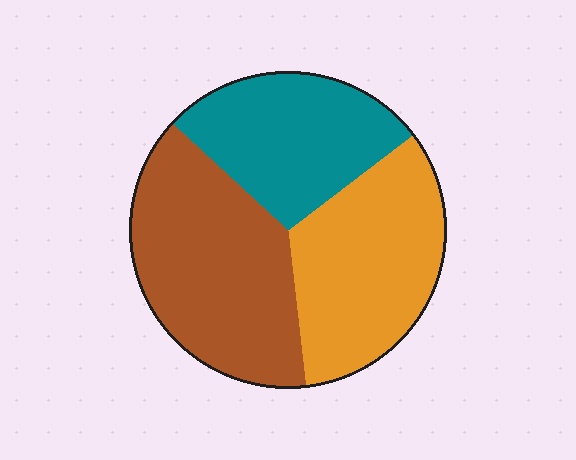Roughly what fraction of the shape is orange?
Orange takes up about one third (1/3) of the shape.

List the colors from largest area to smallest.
From largest to smallest: brown, orange, teal.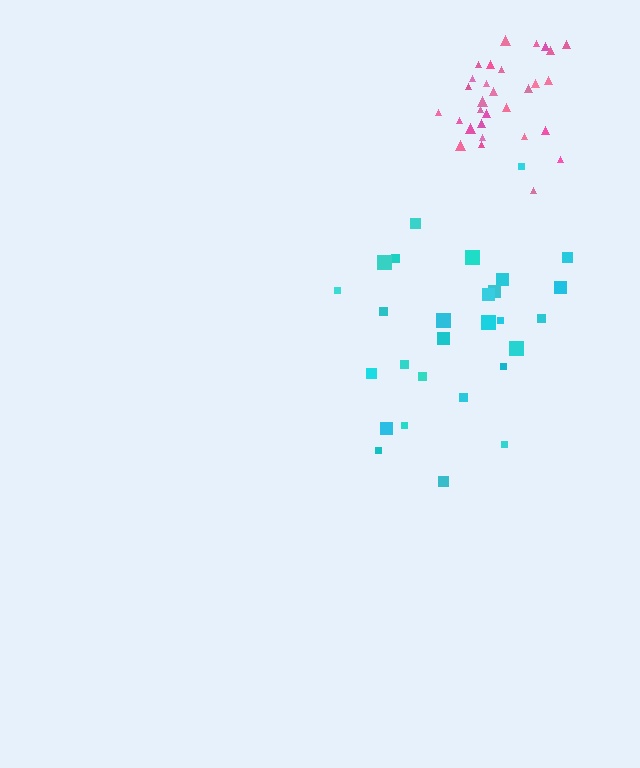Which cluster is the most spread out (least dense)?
Cyan.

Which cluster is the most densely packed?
Pink.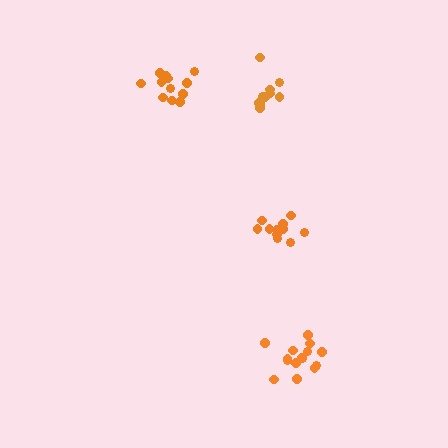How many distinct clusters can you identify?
There are 4 distinct clusters.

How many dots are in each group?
Group 1: 10 dots, Group 2: 11 dots, Group 3: 12 dots, Group 4: 15 dots (48 total).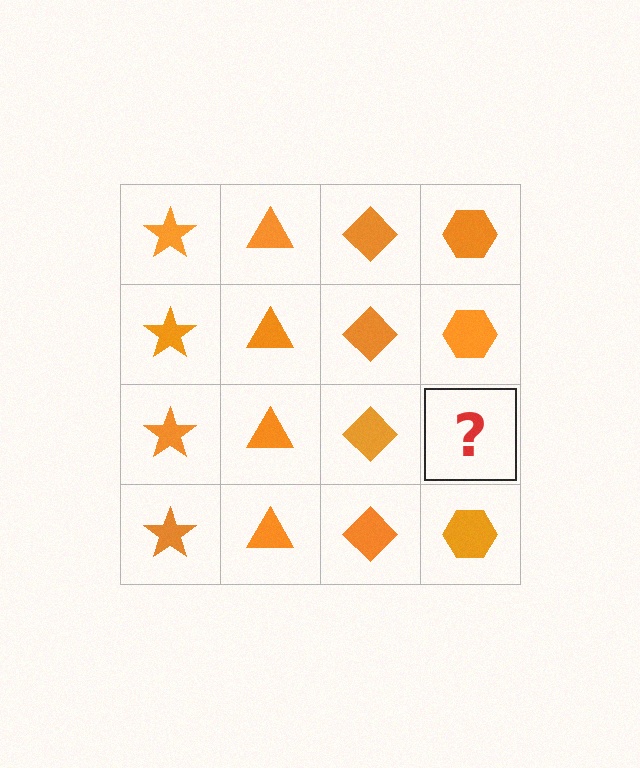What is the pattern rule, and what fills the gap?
The rule is that each column has a consistent shape. The gap should be filled with an orange hexagon.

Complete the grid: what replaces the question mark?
The question mark should be replaced with an orange hexagon.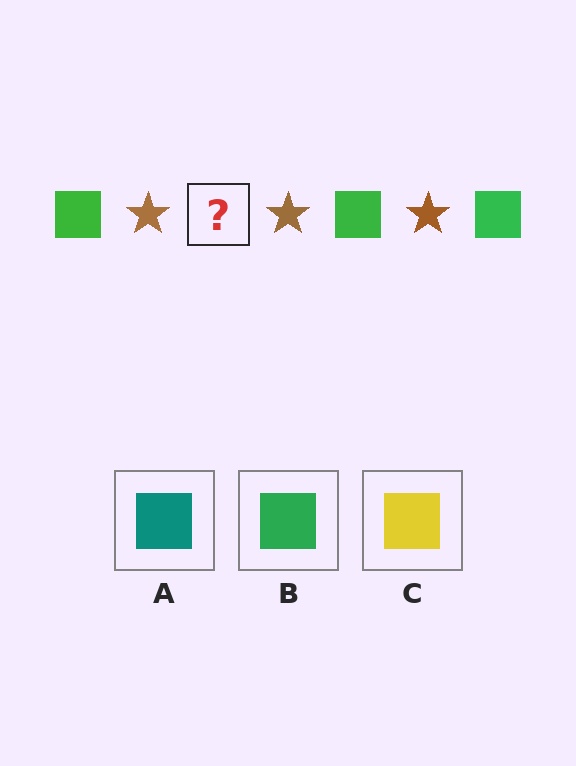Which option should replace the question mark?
Option B.